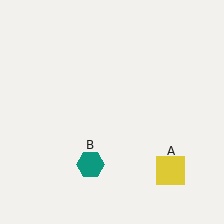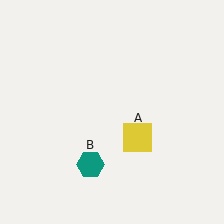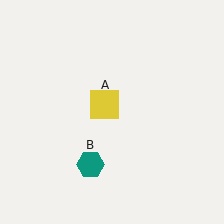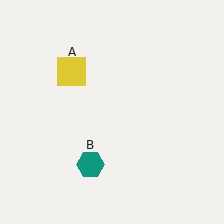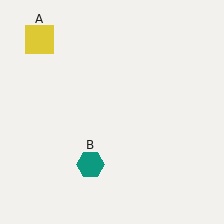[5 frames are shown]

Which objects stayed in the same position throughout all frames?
Teal hexagon (object B) remained stationary.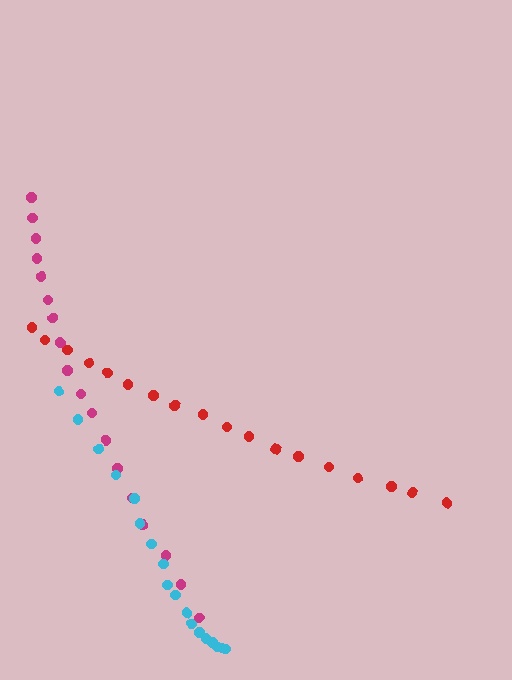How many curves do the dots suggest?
There are 3 distinct paths.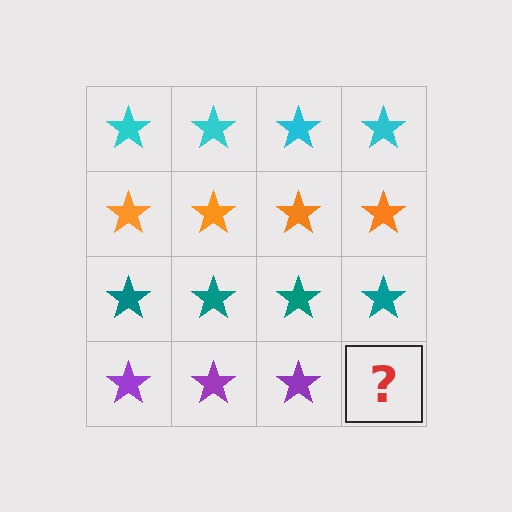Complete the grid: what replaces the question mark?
The question mark should be replaced with a purple star.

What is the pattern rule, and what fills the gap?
The rule is that each row has a consistent color. The gap should be filled with a purple star.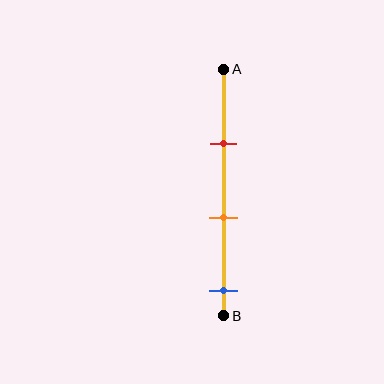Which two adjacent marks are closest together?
The red and orange marks are the closest adjacent pair.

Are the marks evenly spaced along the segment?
Yes, the marks are approximately evenly spaced.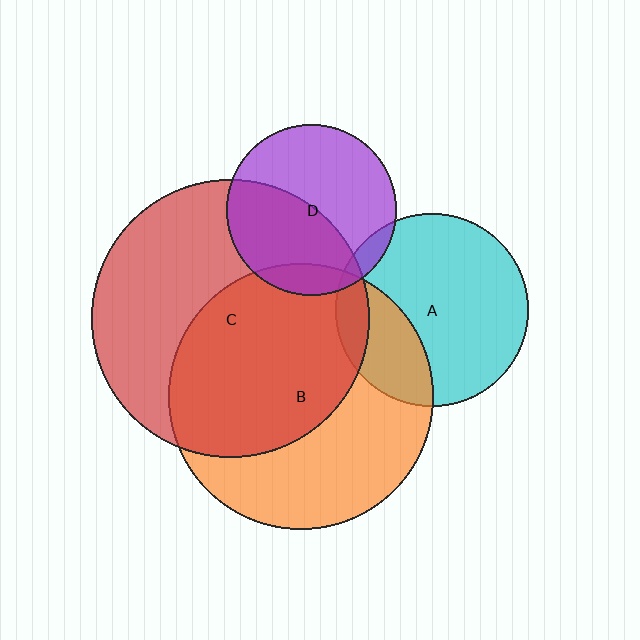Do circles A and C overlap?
Yes.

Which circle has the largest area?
Circle C (red).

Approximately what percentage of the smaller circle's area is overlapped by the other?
Approximately 10%.